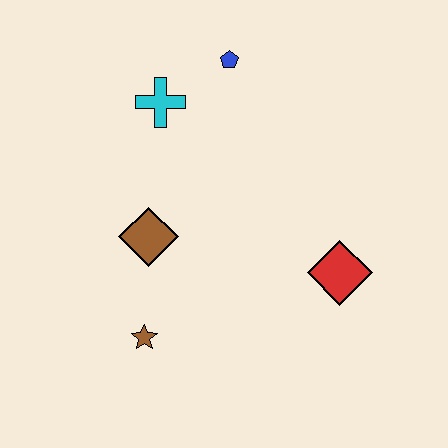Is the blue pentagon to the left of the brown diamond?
No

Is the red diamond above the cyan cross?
No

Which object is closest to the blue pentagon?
The cyan cross is closest to the blue pentagon.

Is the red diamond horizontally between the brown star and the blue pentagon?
No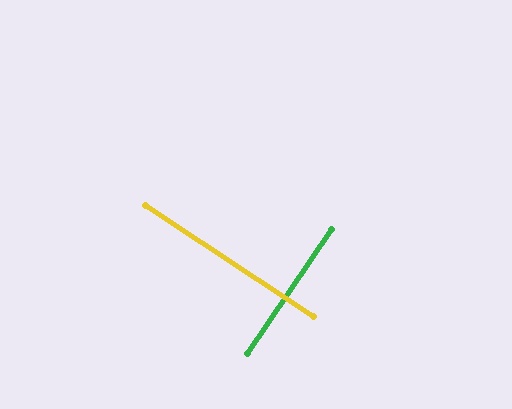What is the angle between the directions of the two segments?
Approximately 89 degrees.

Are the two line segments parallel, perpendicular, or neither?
Perpendicular — they meet at approximately 89°.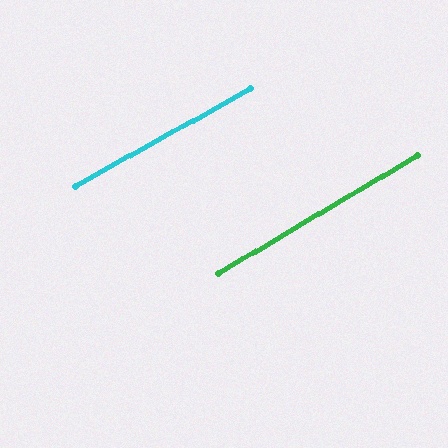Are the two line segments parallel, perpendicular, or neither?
Parallel — their directions differ by only 1.8°.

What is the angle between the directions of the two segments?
Approximately 2 degrees.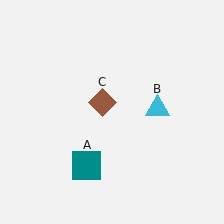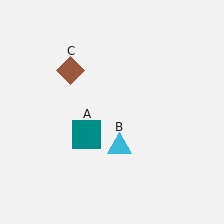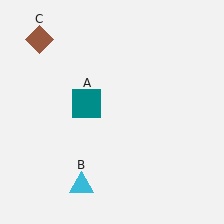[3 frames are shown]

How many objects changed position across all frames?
3 objects changed position: teal square (object A), cyan triangle (object B), brown diamond (object C).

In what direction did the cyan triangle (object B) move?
The cyan triangle (object B) moved down and to the left.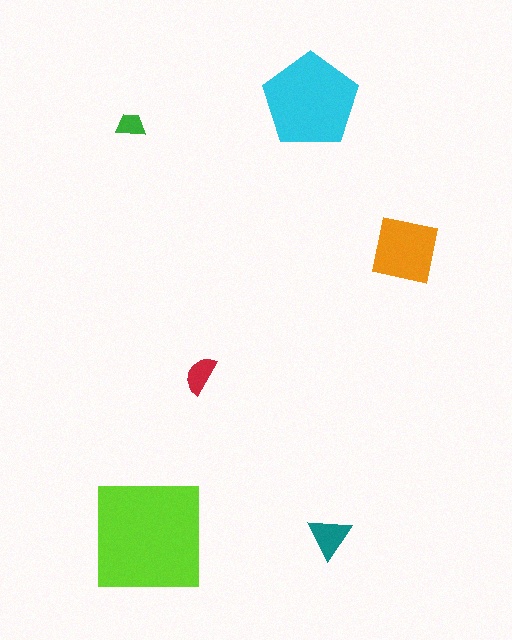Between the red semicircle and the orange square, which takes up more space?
The orange square.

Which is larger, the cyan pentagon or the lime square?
The lime square.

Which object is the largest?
The lime square.